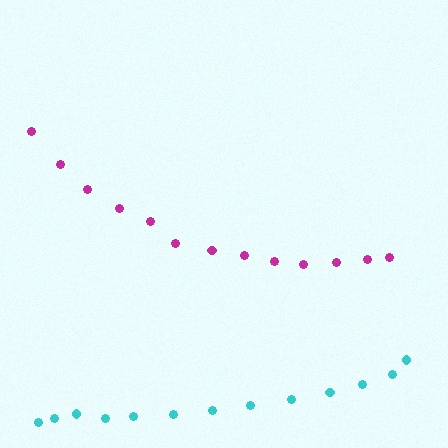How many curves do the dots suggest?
There are 2 distinct paths.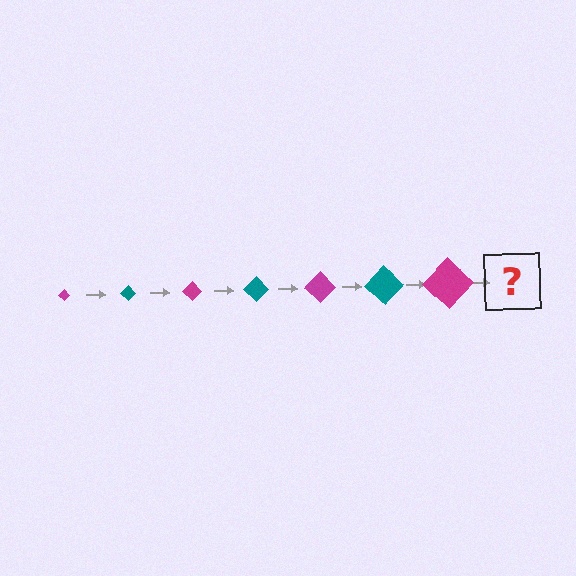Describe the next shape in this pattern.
It should be a teal diamond, larger than the previous one.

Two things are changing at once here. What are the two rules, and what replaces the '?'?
The two rules are that the diamond grows larger each step and the color cycles through magenta and teal. The '?' should be a teal diamond, larger than the previous one.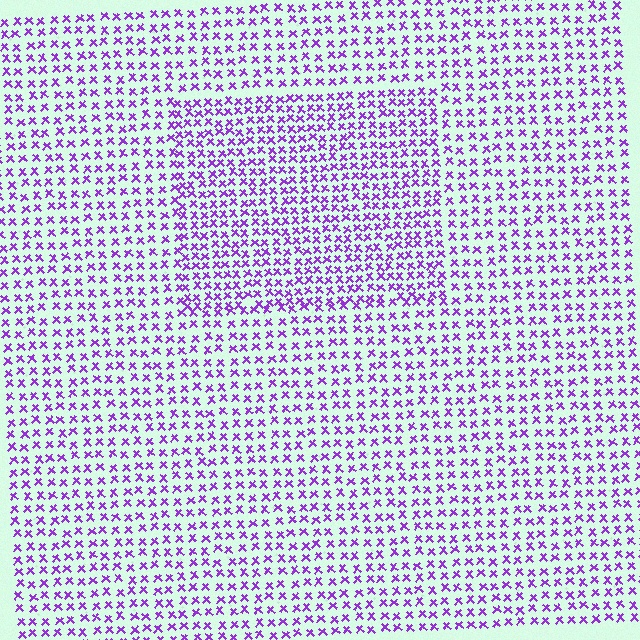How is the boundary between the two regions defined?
The boundary is defined by a change in element density (approximately 1.5x ratio). All elements are the same color, size, and shape.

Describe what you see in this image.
The image contains small purple elements arranged at two different densities. A rectangle-shaped region is visible where the elements are more densely packed than the surrounding area.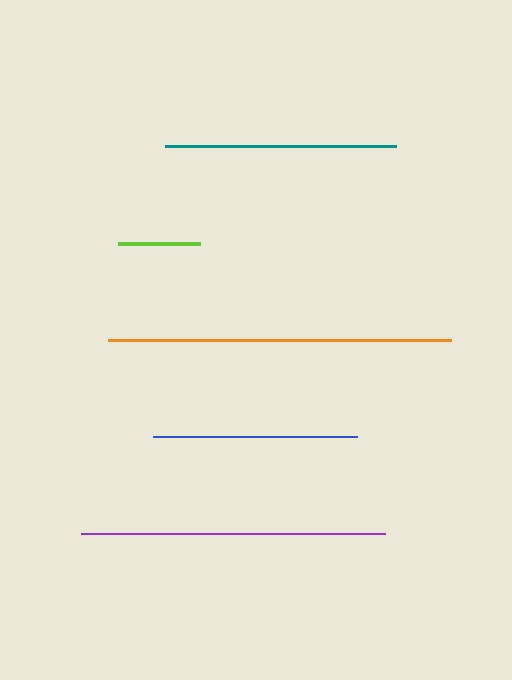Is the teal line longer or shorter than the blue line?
The teal line is longer than the blue line.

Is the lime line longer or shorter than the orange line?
The orange line is longer than the lime line.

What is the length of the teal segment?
The teal segment is approximately 231 pixels long.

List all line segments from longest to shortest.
From longest to shortest: orange, purple, teal, blue, lime.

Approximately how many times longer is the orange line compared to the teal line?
The orange line is approximately 1.5 times the length of the teal line.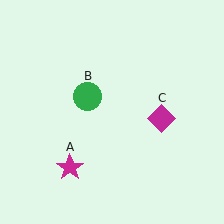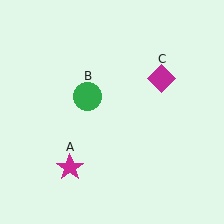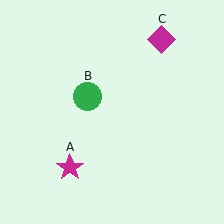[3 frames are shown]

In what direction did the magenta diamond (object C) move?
The magenta diamond (object C) moved up.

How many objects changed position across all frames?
1 object changed position: magenta diamond (object C).